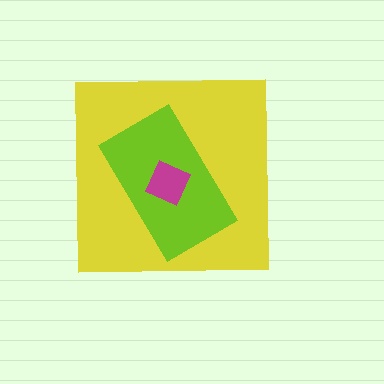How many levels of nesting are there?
3.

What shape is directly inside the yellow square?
The lime rectangle.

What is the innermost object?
The magenta square.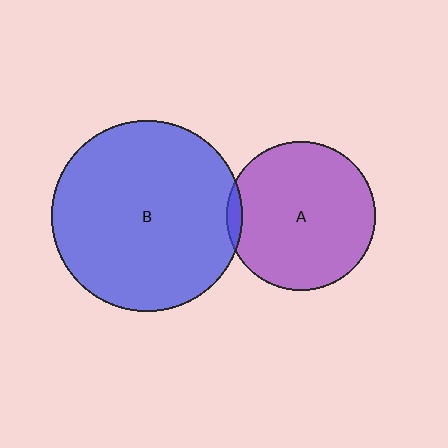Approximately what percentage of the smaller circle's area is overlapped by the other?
Approximately 5%.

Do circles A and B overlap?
Yes.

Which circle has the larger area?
Circle B (blue).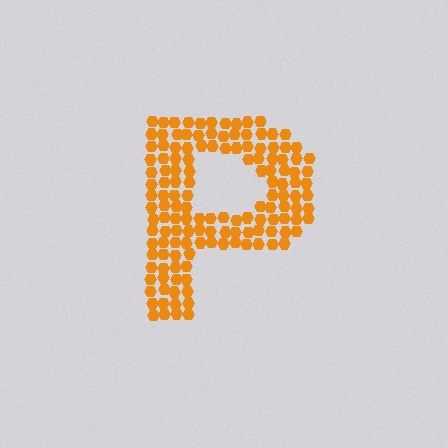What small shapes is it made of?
It is made of small hexagons.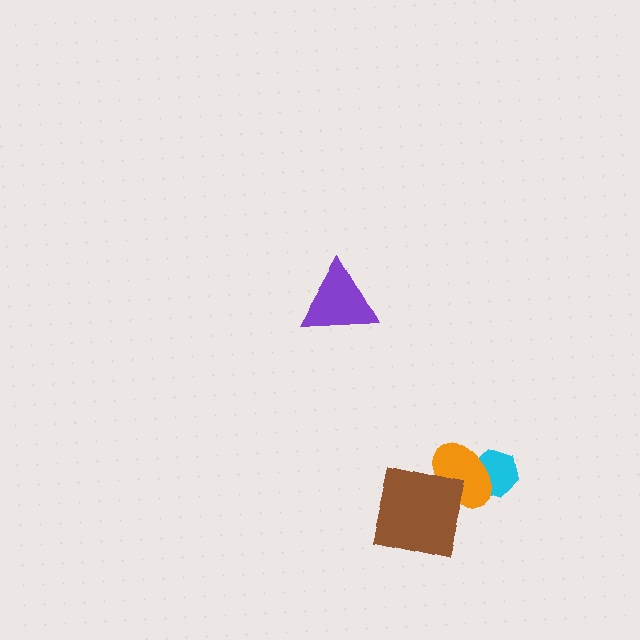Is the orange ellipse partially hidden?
Yes, it is partially covered by another shape.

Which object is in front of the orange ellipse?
The brown square is in front of the orange ellipse.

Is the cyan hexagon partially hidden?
Yes, it is partially covered by another shape.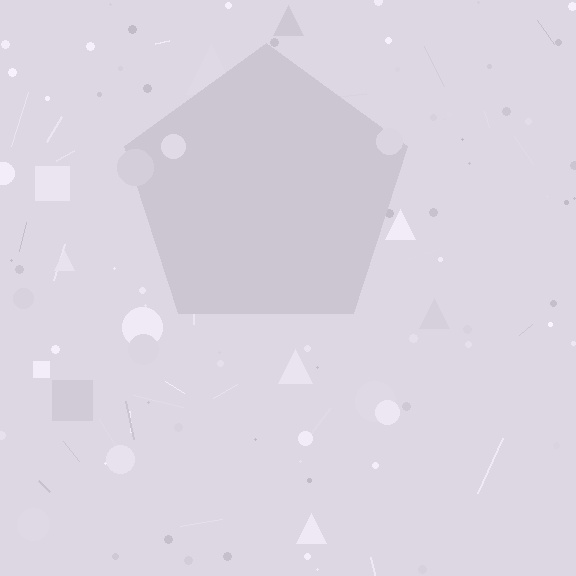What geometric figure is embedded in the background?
A pentagon is embedded in the background.